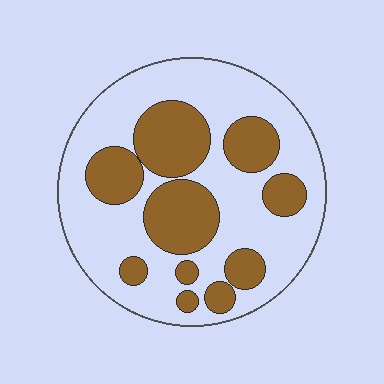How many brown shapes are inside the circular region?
10.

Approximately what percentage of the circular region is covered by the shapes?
Approximately 35%.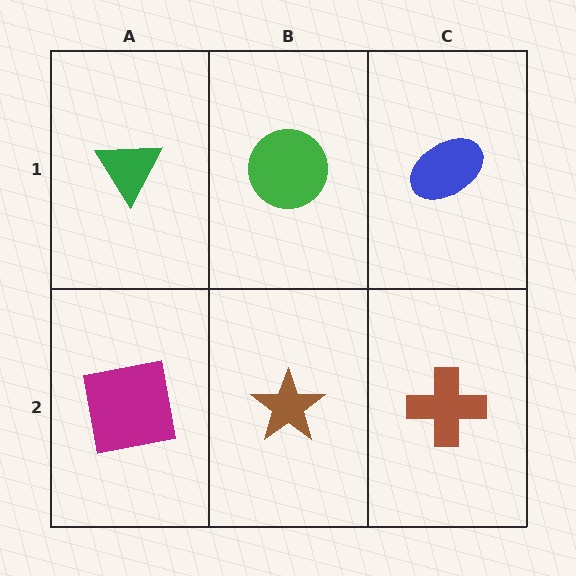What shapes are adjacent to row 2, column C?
A blue ellipse (row 1, column C), a brown star (row 2, column B).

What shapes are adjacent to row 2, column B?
A green circle (row 1, column B), a magenta square (row 2, column A), a brown cross (row 2, column C).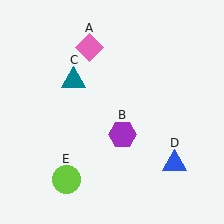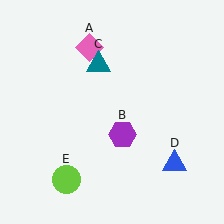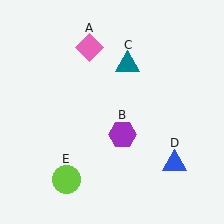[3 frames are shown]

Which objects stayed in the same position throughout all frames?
Pink diamond (object A) and purple hexagon (object B) and blue triangle (object D) and lime circle (object E) remained stationary.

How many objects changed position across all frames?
1 object changed position: teal triangle (object C).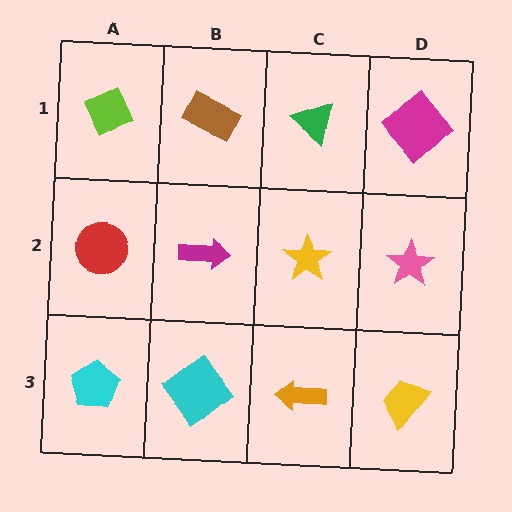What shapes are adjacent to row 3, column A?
A red circle (row 2, column A), a cyan diamond (row 3, column B).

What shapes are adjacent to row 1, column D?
A pink star (row 2, column D), a green triangle (row 1, column C).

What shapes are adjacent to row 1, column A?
A red circle (row 2, column A), a brown rectangle (row 1, column B).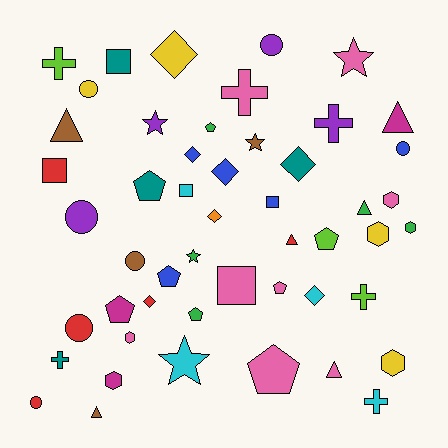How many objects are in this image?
There are 50 objects.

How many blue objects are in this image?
There are 5 blue objects.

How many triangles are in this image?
There are 6 triangles.